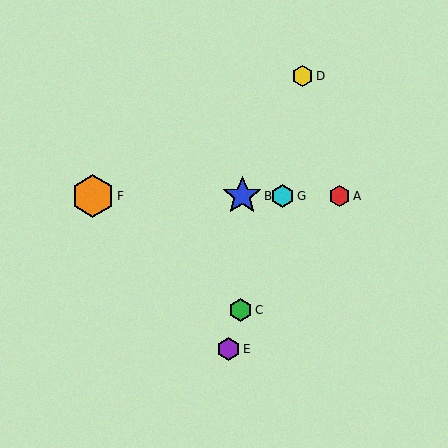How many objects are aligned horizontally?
4 objects (A, B, F, G) are aligned horizontally.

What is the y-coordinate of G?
Object G is at y≈196.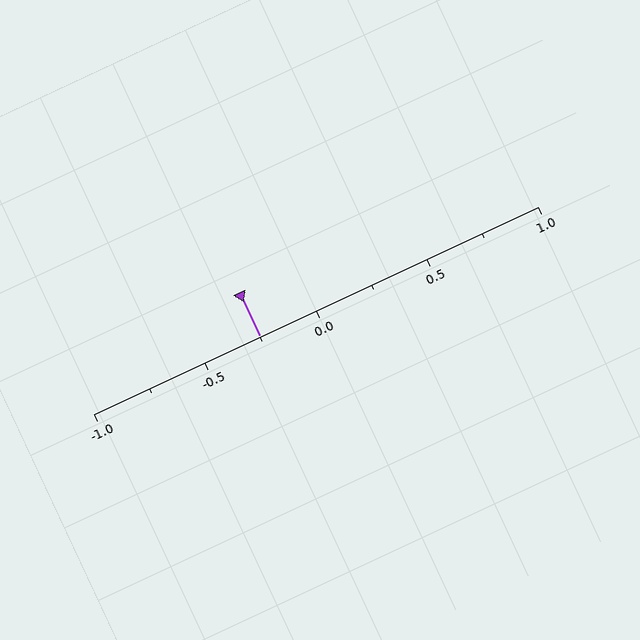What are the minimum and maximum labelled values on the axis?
The axis runs from -1.0 to 1.0.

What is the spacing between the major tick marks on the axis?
The major ticks are spaced 0.5 apart.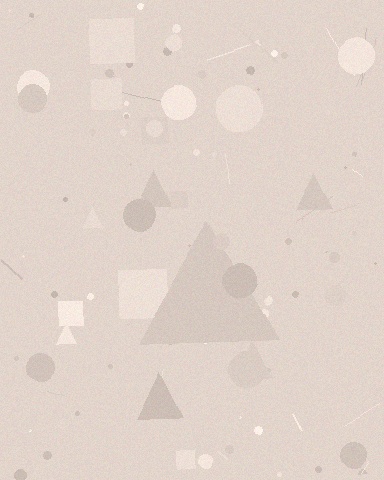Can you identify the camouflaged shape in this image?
The camouflaged shape is a triangle.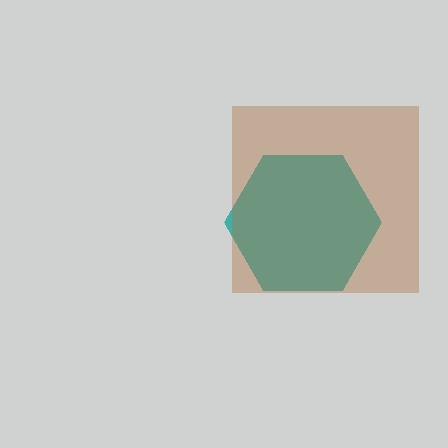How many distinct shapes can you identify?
There are 2 distinct shapes: a teal hexagon, a brown square.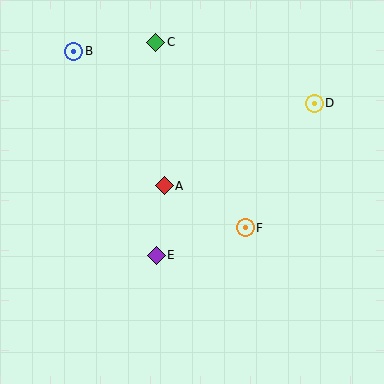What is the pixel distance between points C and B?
The distance between C and B is 83 pixels.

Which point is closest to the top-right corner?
Point D is closest to the top-right corner.